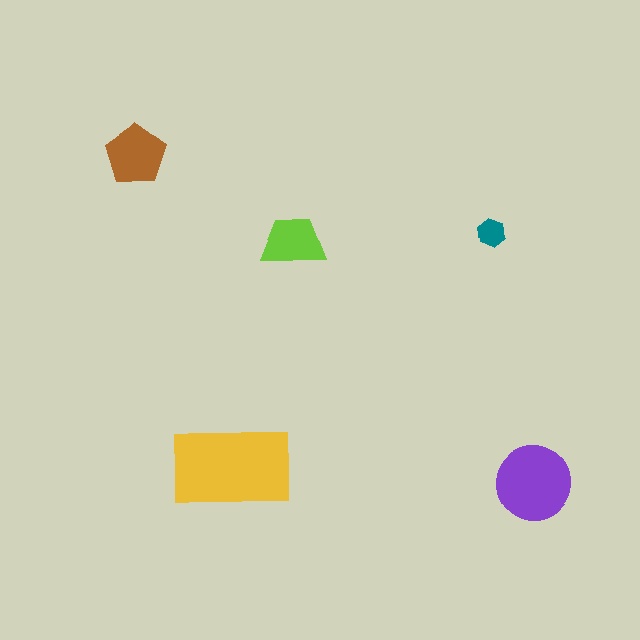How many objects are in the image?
There are 5 objects in the image.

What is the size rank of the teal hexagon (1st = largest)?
5th.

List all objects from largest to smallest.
The yellow rectangle, the purple circle, the brown pentagon, the lime trapezoid, the teal hexagon.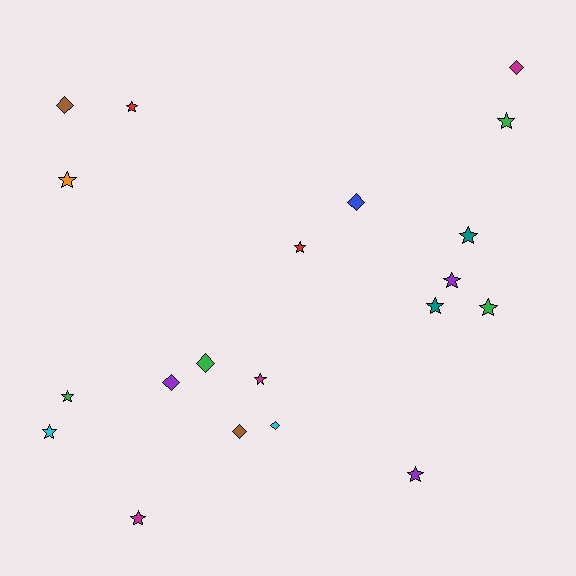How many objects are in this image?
There are 20 objects.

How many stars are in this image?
There are 13 stars.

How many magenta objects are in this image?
There are 3 magenta objects.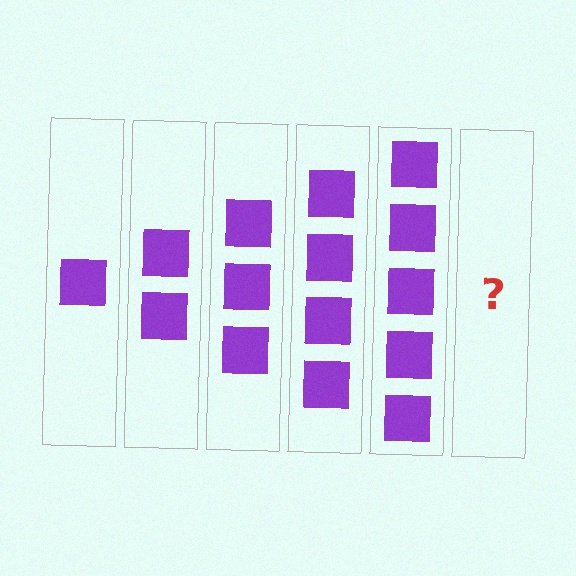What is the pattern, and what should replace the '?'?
The pattern is that each step adds one more square. The '?' should be 6 squares.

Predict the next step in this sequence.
The next step is 6 squares.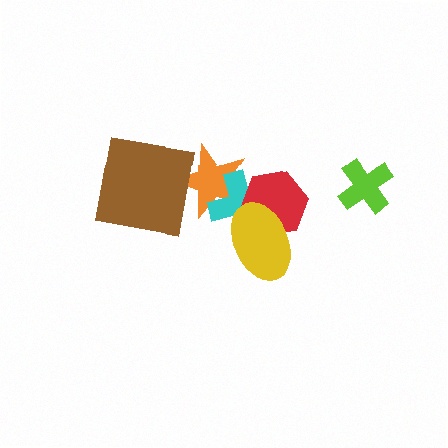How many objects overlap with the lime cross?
0 objects overlap with the lime cross.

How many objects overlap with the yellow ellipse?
2 objects overlap with the yellow ellipse.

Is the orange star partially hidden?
Yes, it is partially covered by another shape.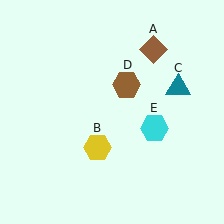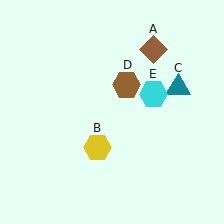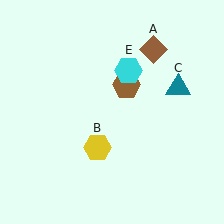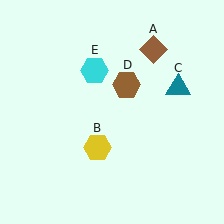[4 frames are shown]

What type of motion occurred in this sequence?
The cyan hexagon (object E) rotated counterclockwise around the center of the scene.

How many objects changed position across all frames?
1 object changed position: cyan hexagon (object E).